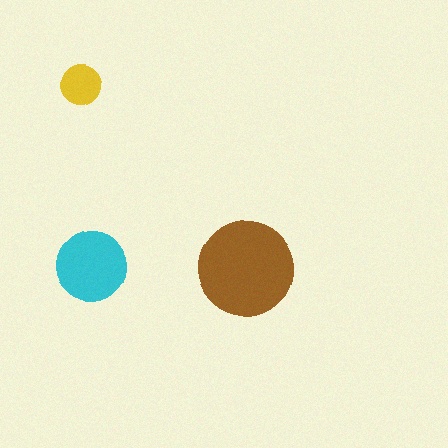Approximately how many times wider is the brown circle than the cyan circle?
About 1.5 times wider.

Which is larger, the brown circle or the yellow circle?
The brown one.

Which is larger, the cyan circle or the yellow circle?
The cyan one.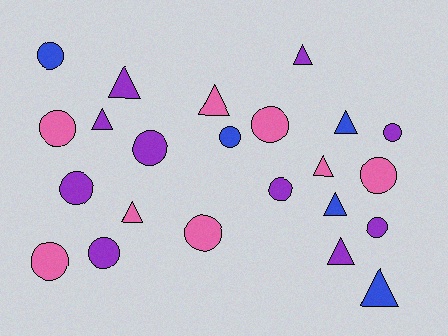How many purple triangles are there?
There are 4 purple triangles.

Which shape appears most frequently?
Circle, with 13 objects.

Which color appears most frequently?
Purple, with 10 objects.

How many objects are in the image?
There are 23 objects.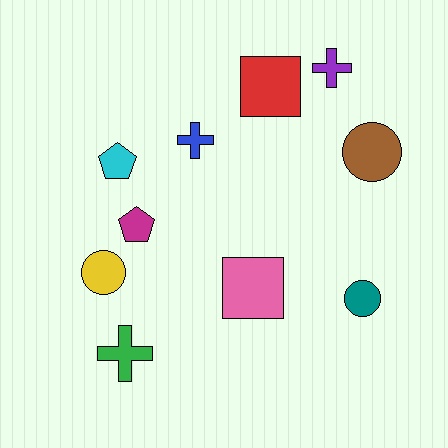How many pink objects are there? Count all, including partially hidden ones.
There is 1 pink object.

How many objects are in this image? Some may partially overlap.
There are 10 objects.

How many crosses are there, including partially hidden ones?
There are 3 crosses.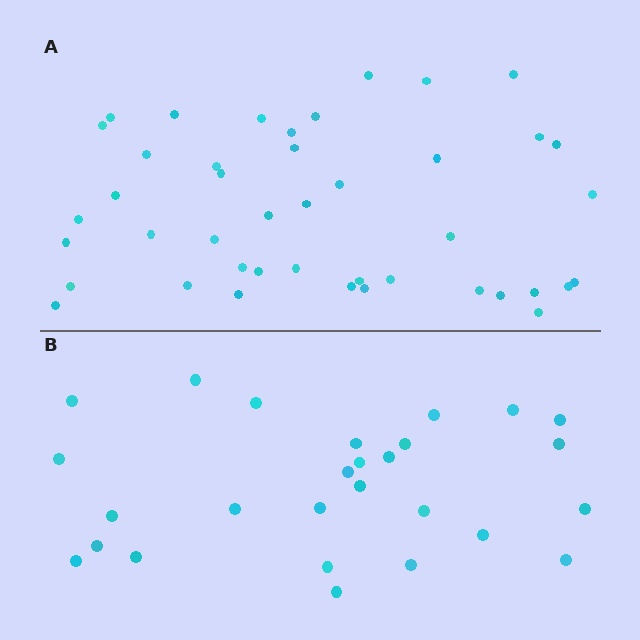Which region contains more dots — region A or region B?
Region A (the top region) has more dots.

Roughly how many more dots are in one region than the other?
Region A has approximately 15 more dots than region B.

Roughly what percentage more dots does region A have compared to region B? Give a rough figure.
About 60% more.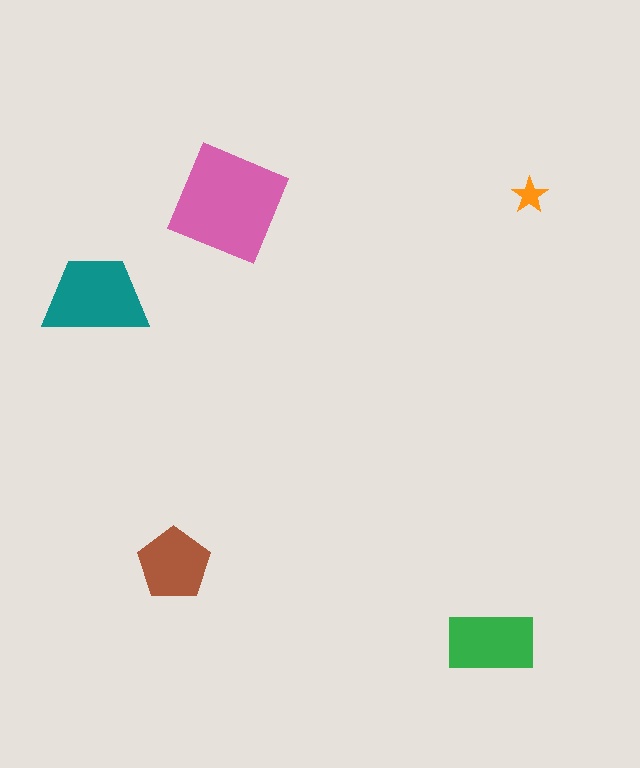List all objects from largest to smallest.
The pink square, the teal trapezoid, the green rectangle, the brown pentagon, the orange star.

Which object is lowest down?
The green rectangle is bottommost.